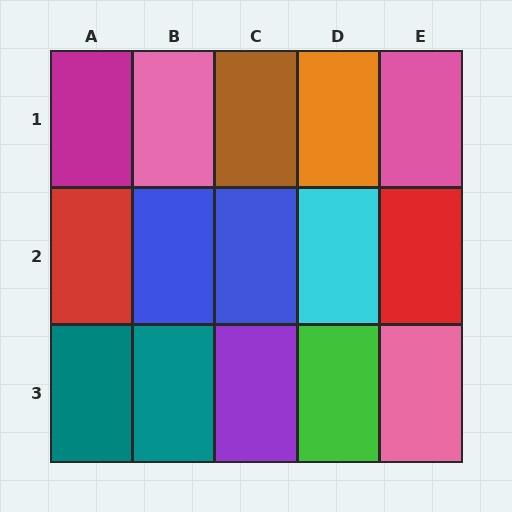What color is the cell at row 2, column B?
Blue.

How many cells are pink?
3 cells are pink.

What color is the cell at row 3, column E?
Pink.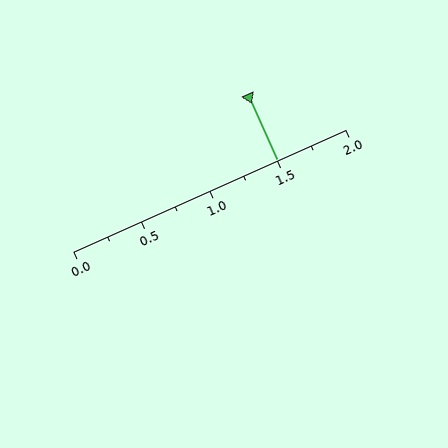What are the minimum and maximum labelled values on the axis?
The axis runs from 0.0 to 2.0.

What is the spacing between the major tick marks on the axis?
The major ticks are spaced 0.5 apart.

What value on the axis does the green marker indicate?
The marker indicates approximately 1.5.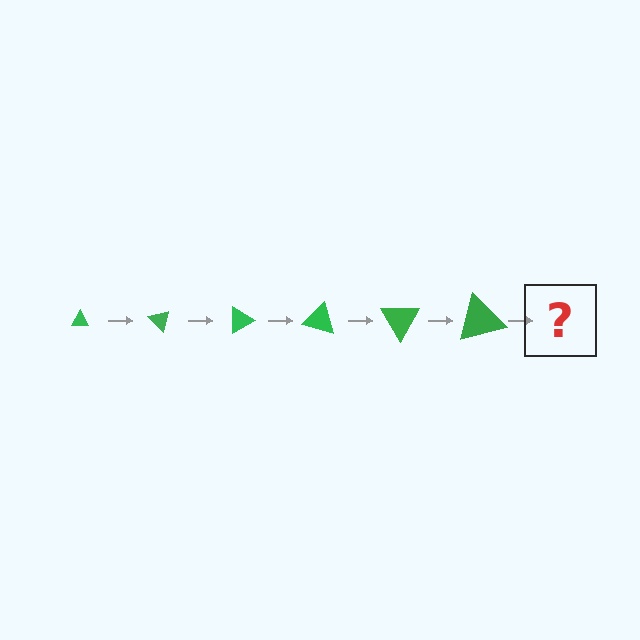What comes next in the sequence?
The next element should be a triangle, larger than the previous one and rotated 270 degrees from the start.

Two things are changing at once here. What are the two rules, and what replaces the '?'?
The two rules are that the triangle grows larger each step and it rotates 45 degrees each step. The '?' should be a triangle, larger than the previous one and rotated 270 degrees from the start.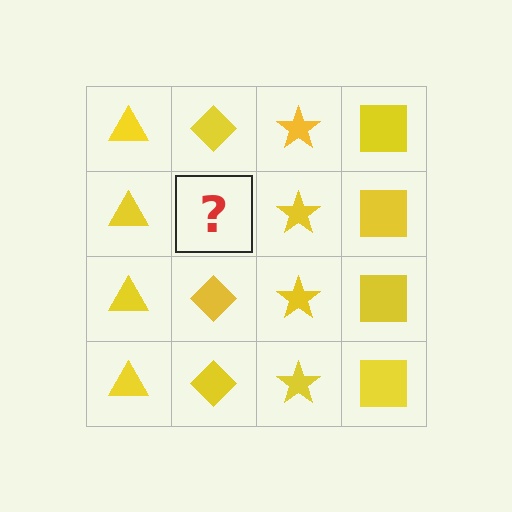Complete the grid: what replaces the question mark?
The question mark should be replaced with a yellow diamond.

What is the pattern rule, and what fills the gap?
The rule is that each column has a consistent shape. The gap should be filled with a yellow diamond.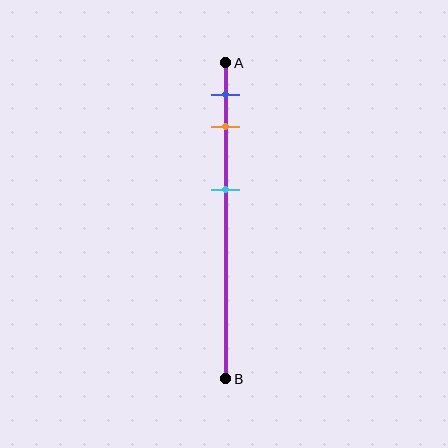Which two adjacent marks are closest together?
The blue and orange marks are the closest adjacent pair.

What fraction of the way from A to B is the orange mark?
The orange mark is approximately 20% (0.2) of the way from A to B.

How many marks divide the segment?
There are 3 marks dividing the segment.